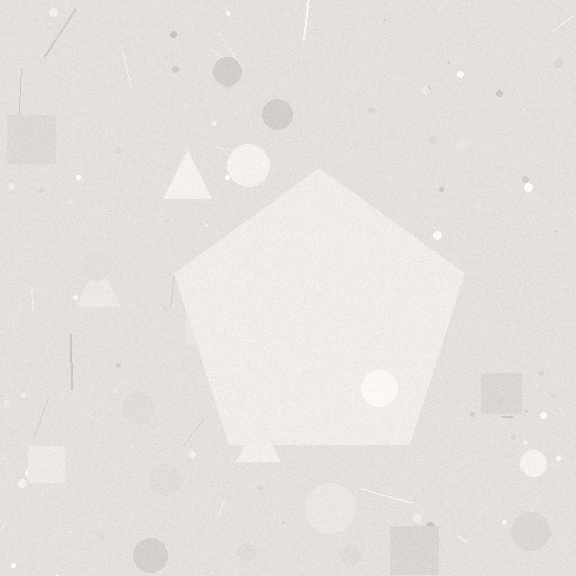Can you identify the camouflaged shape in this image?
The camouflaged shape is a pentagon.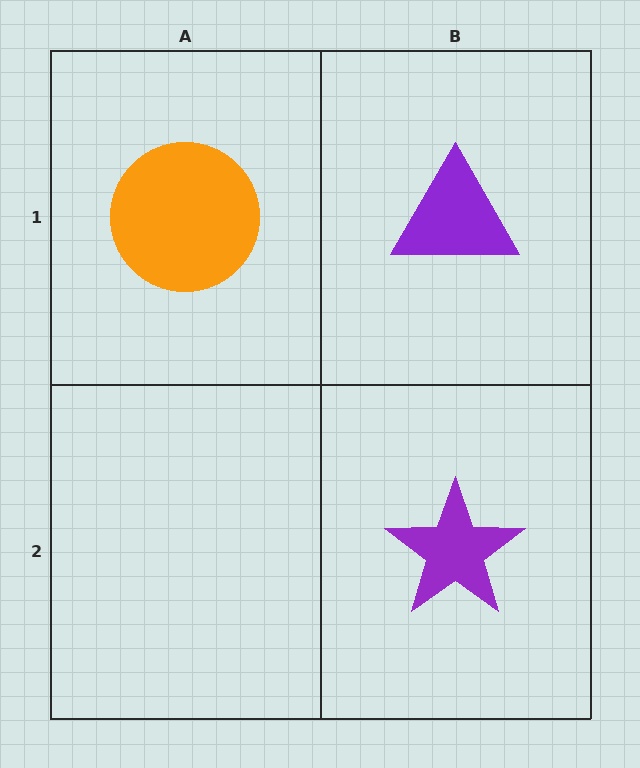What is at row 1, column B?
A purple triangle.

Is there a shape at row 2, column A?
No, that cell is empty.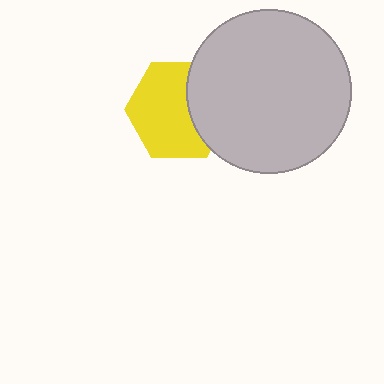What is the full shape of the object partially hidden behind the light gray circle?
The partially hidden object is a yellow hexagon.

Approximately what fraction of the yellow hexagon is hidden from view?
Roughly 33% of the yellow hexagon is hidden behind the light gray circle.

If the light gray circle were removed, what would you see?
You would see the complete yellow hexagon.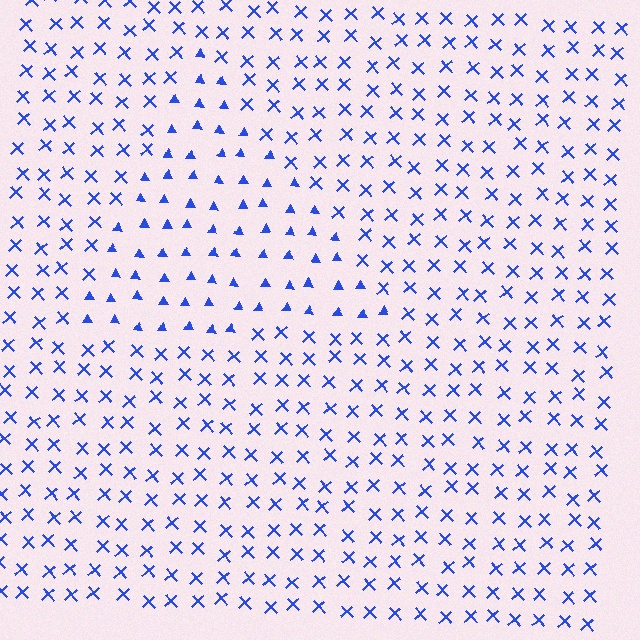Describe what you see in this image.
The image is filled with small blue elements arranged in a uniform grid. A triangle-shaped region contains triangles, while the surrounding area contains X marks. The boundary is defined purely by the change in element shape.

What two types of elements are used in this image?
The image uses triangles inside the triangle region and X marks outside it.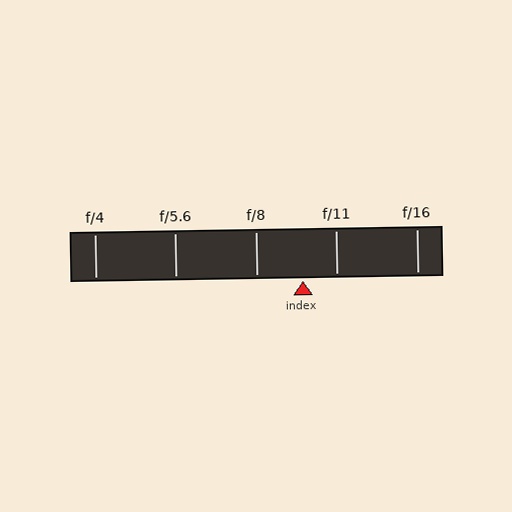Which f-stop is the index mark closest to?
The index mark is closest to f/11.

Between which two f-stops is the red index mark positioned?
The index mark is between f/8 and f/11.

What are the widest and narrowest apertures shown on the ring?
The widest aperture shown is f/4 and the narrowest is f/16.